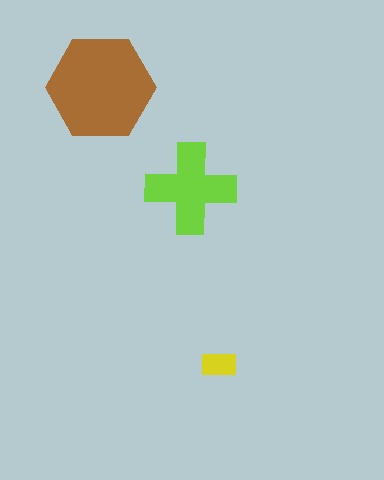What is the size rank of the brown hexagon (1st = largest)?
1st.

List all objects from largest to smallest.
The brown hexagon, the lime cross, the yellow rectangle.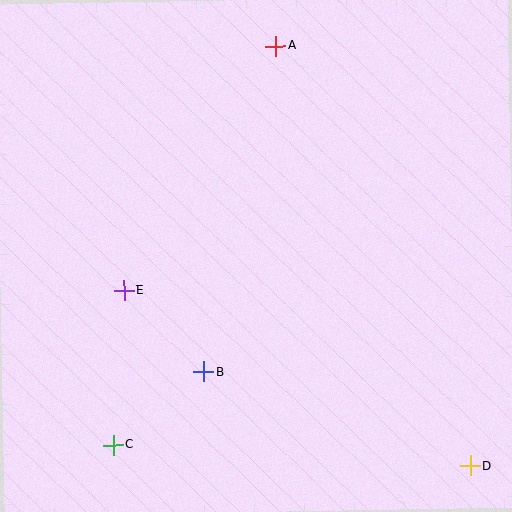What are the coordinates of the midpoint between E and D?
The midpoint between E and D is at (297, 378).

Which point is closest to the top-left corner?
Point A is closest to the top-left corner.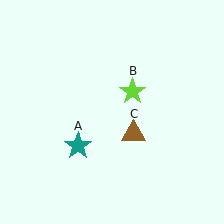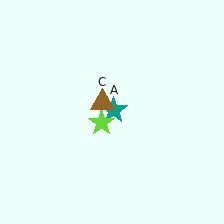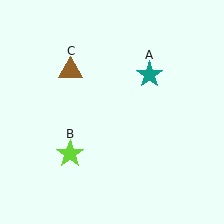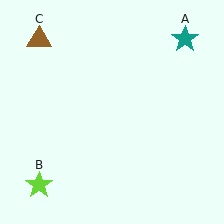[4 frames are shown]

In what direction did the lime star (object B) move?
The lime star (object B) moved down and to the left.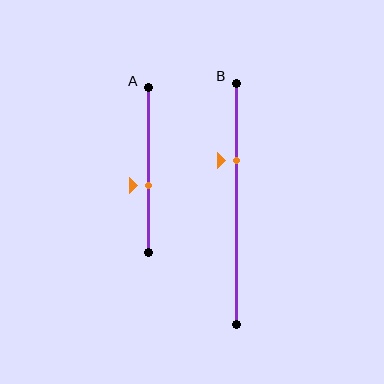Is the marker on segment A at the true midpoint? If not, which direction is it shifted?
No, the marker on segment A is shifted downward by about 9% of the segment length.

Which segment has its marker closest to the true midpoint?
Segment A has its marker closest to the true midpoint.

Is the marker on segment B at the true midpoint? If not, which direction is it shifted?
No, the marker on segment B is shifted upward by about 18% of the segment length.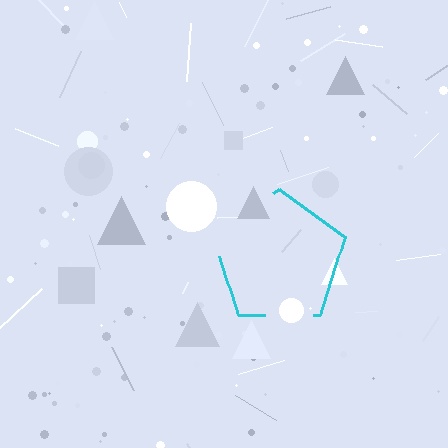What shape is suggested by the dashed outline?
The dashed outline suggests a pentagon.